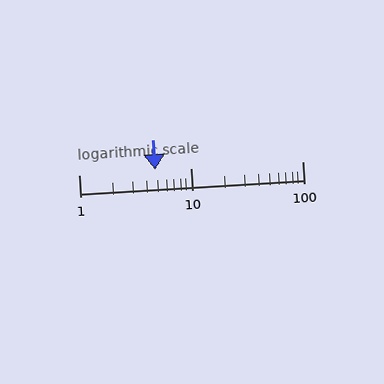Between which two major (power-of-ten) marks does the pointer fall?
The pointer is between 1 and 10.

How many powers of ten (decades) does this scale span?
The scale spans 2 decades, from 1 to 100.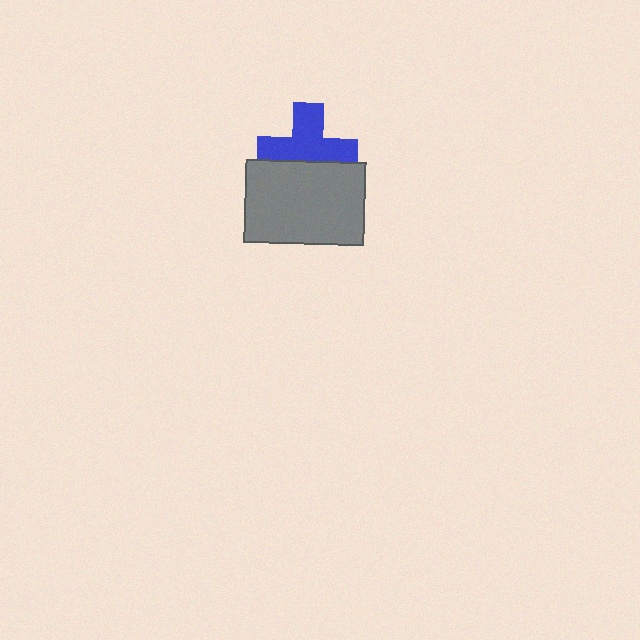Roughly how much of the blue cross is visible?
Most of it is visible (roughly 65%).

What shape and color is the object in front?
The object in front is a gray rectangle.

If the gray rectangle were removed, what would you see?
You would see the complete blue cross.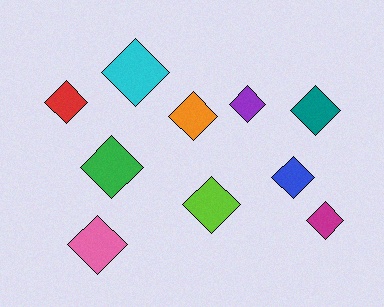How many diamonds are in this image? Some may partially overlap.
There are 10 diamonds.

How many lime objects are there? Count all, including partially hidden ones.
There is 1 lime object.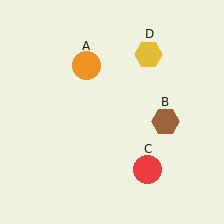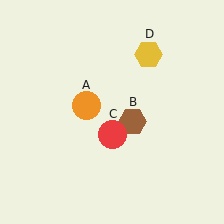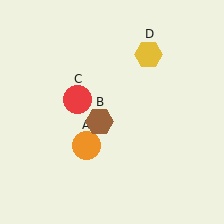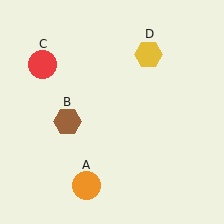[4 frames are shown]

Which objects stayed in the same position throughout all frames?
Yellow hexagon (object D) remained stationary.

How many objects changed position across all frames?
3 objects changed position: orange circle (object A), brown hexagon (object B), red circle (object C).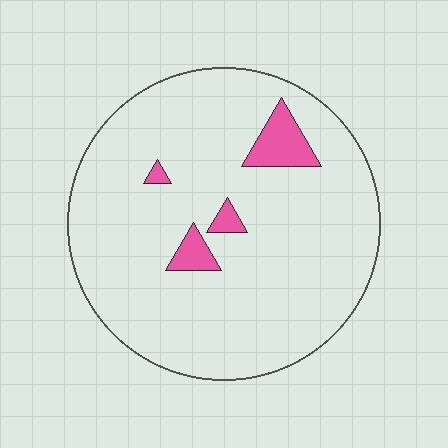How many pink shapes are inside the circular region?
4.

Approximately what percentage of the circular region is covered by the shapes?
Approximately 5%.